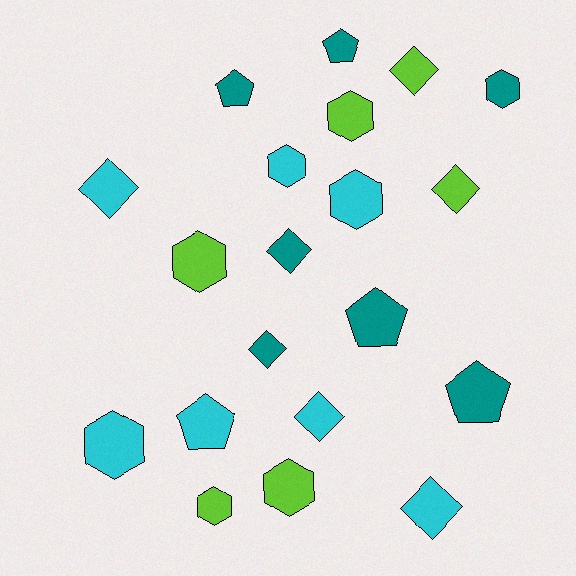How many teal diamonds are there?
There are 2 teal diamonds.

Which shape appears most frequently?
Hexagon, with 8 objects.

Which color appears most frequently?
Teal, with 7 objects.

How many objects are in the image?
There are 20 objects.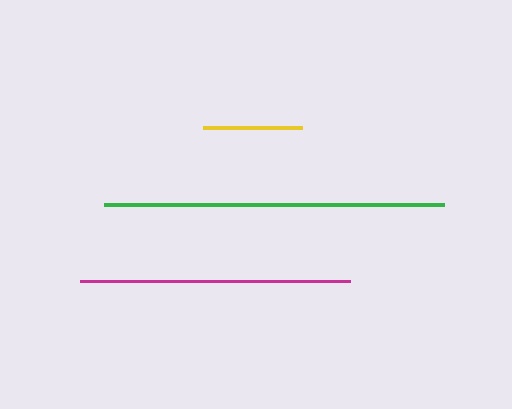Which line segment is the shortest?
The yellow line is the shortest at approximately 99 pixels.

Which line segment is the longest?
The green line is the longest at approximately 340 pixels.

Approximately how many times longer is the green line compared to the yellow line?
The green line is approximately 3.4 times the length of the yellow line.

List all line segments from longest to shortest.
From longest to shortest: green, magenta, yellow.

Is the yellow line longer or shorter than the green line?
The green line is longer than the yellow line.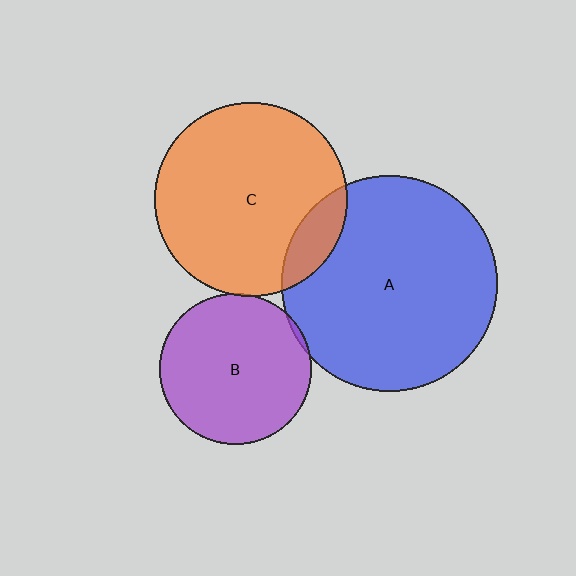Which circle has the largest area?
Circle A (blue).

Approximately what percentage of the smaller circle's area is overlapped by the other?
Approximately 5%.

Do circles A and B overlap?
Yes.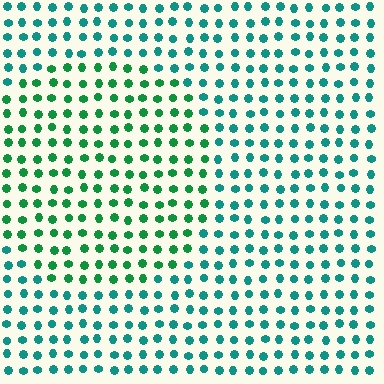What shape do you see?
I see a circle.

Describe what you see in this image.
The image is filled with small teal elements in a uniform arrangement. A circle-shaped region is visible where the elements are tinted to a slightly different hue, forming a subtle color boundary.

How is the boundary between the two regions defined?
The boundary is defined purely by a slight shift in hue (about 32 degrees). Spacing, size, and orientation are identical on both sides.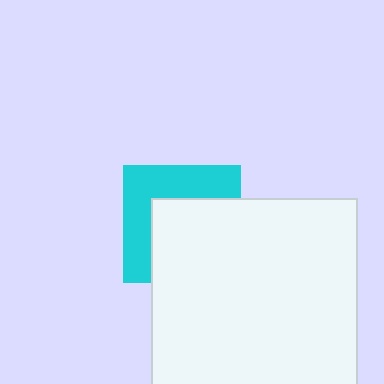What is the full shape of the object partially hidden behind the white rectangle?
The partially hidden object is a cyan square.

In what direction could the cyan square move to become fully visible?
The cyan square could move toward the upper-left. That would shift it out from behind the white rectangle entirely.